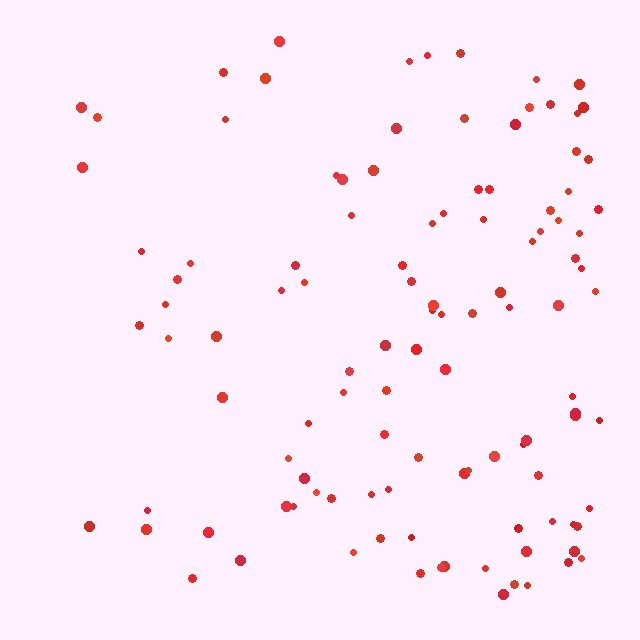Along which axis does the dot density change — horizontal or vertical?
Horizontal.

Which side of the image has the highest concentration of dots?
The right.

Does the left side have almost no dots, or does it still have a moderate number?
Still a moderate number, just noticeably fewer than the right.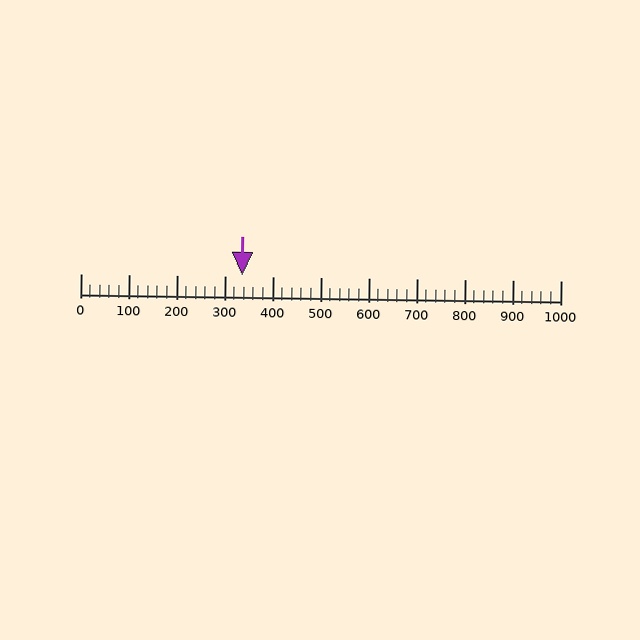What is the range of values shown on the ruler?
The ruler shows values from 0 to 1000.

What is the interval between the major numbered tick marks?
The major tick marks are spaced 100 units apart.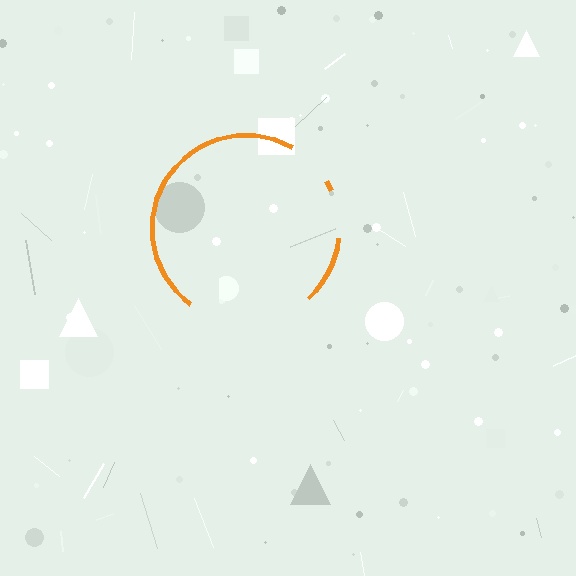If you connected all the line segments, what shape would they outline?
They would outline a circle.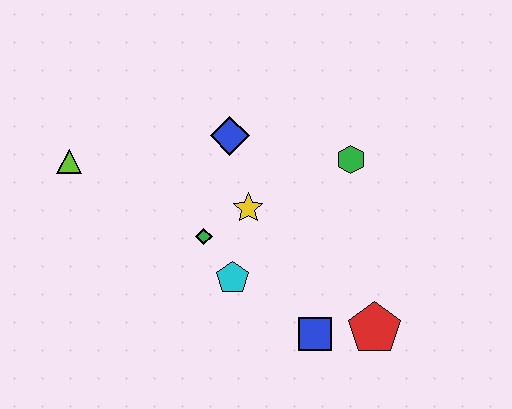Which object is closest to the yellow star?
The green diamond is closest to the yellow star.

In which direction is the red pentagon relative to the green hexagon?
The red pentagon is below the green hexagon.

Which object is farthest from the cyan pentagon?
The lime triangle is farthest from the cyan pentagon.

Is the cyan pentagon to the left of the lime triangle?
No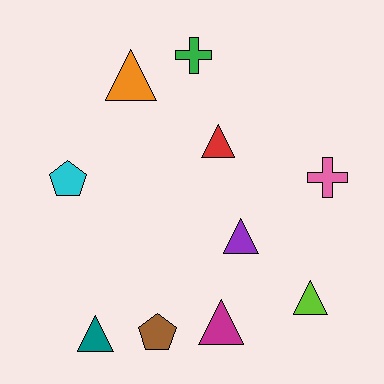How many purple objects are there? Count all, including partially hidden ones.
There is 1 purple object.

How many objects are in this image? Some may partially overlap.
There are 10 objects.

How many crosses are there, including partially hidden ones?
There are 2 crosses.